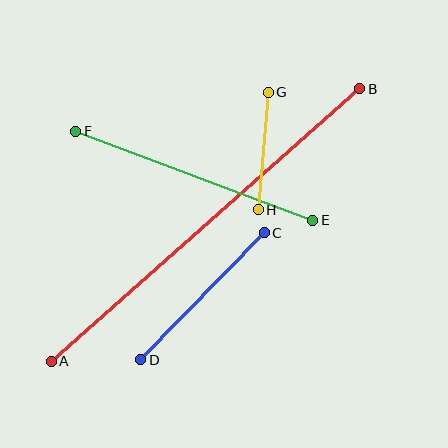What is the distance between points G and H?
The distance is approximately 118 pixels.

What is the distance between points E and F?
The distance is approximately 253 pixels.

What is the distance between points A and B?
The distance is approximately 412 pixels.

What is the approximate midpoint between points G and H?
The midpoint is at approximately (263, 151) pixels.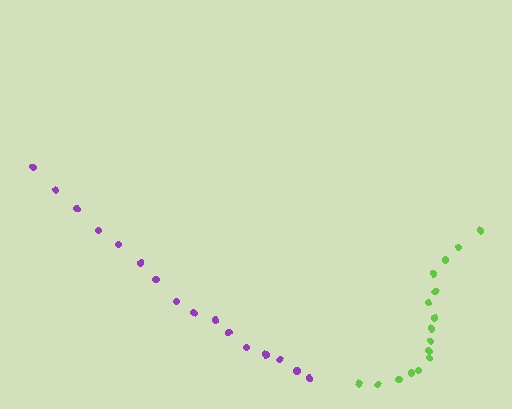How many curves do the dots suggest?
There are 2 distinct paths.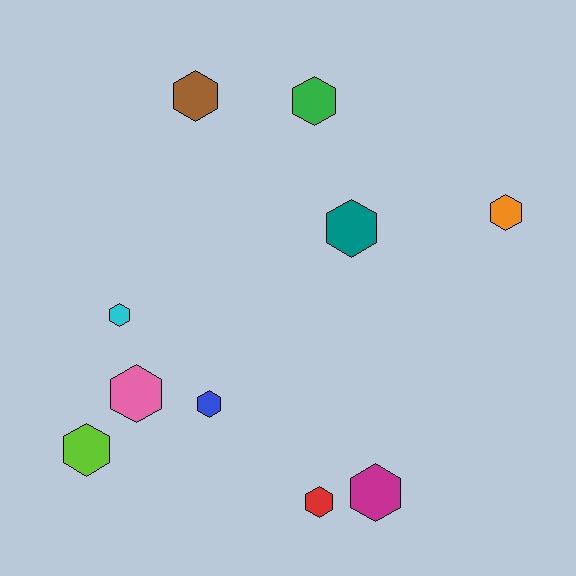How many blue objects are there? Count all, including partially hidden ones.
There is 1 blue object.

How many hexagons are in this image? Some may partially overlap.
There are 10 hexagons.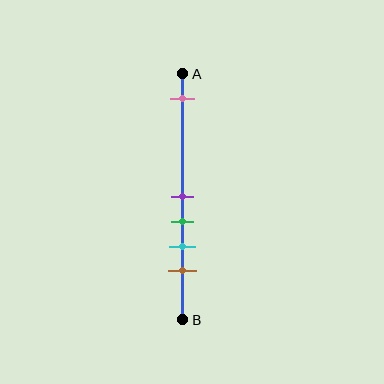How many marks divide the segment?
There are 5 marks dividing the segment.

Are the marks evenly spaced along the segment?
No, the marks are not evenly spaced.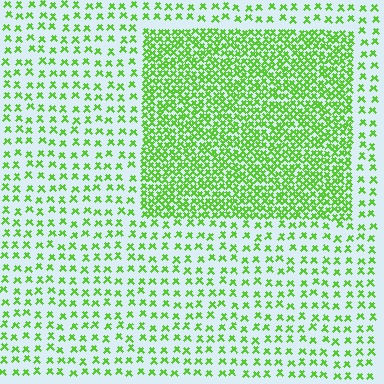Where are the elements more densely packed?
The elements are more densely packed inside the rectangle boundary.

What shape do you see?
I see a rectangle.